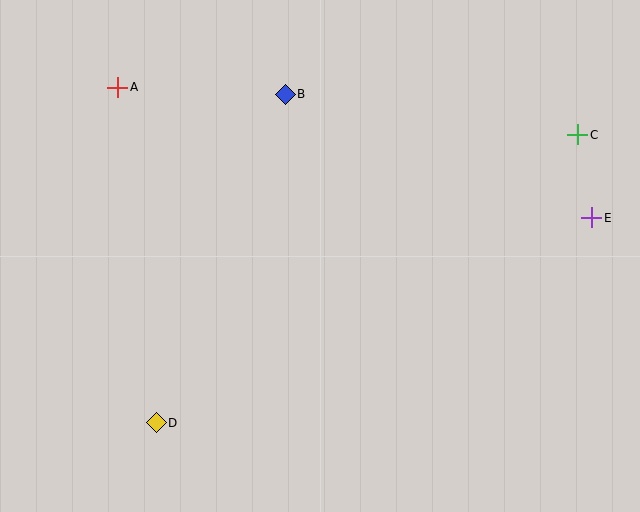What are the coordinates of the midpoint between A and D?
The midpoint between A and D is at (137, 255).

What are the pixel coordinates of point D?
Point D is at (156, 423).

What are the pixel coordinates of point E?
Point E is at (592, 218).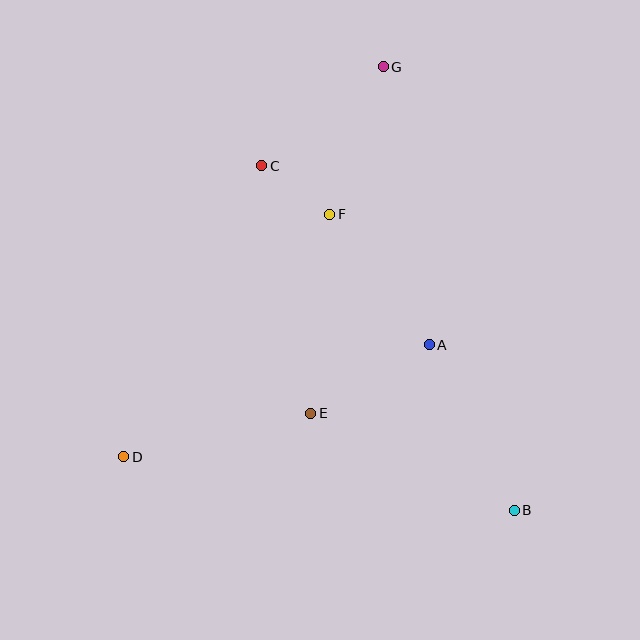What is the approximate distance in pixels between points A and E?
The distance between A and E is approximately 137 pixels.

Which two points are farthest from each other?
Points D and G are farthest from each other.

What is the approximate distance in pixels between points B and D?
The distance between B and D is approximately 394 pixels.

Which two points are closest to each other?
Points C and F are closest to each other.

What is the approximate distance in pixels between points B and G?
The distance between B and G is approximately 462 pixels.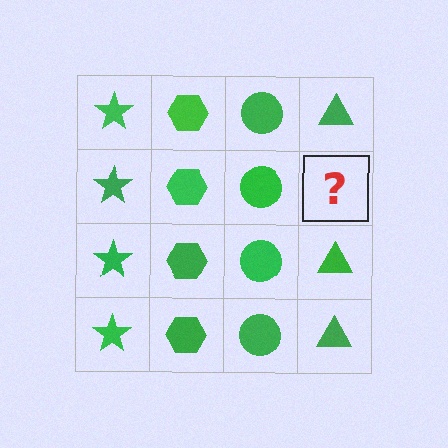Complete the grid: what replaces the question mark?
The question mark should be replaced with a green triangle.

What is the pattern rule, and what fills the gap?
The rule is that each column has a consistent shape. The gap should be filled with a green triangle.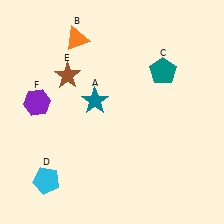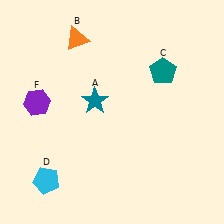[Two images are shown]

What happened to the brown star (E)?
The brown star (E) was removed in Image 2. It was in the top-left area of Image 1.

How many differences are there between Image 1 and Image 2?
There is 1 difference between the two images.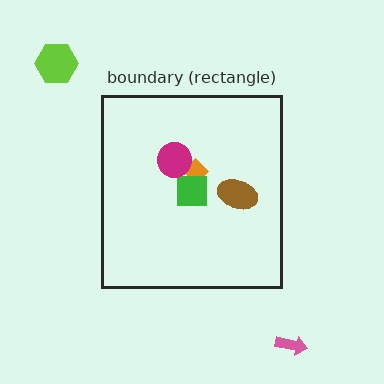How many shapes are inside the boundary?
4 inside, 2 outside.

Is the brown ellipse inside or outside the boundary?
Inside.